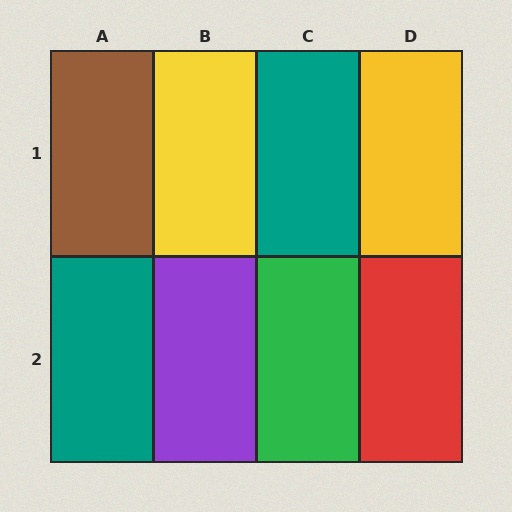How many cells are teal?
2 cells are teal.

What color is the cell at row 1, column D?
Yellow.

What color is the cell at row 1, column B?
Yellow.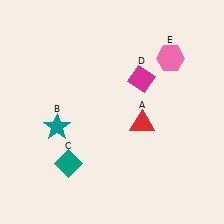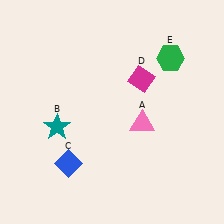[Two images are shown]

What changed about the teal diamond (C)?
In Image 1, C is teal. In Image 2, it changed to blue.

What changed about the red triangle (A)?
In Image 1, A is red. In Image 2, it changed to pink.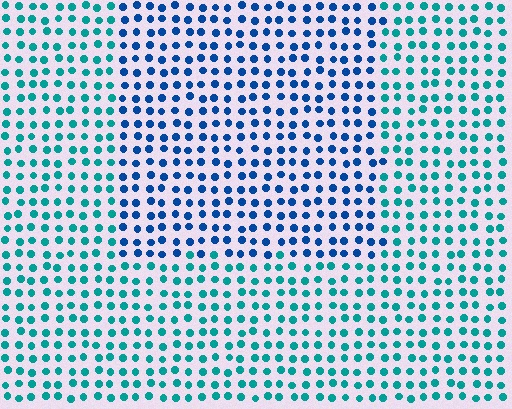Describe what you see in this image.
The image is filled with small teal elements in a uniform arrangement. A rectangle-shaped region is visible where the elements are tinted to a slightly different hue, forming a subtle color boundary.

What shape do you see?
I see a rectangle.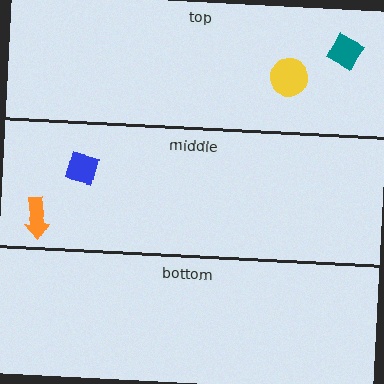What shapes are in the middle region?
The blue diamond, the orange arrow.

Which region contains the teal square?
The top region.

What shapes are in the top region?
The teal square, the yellow circle.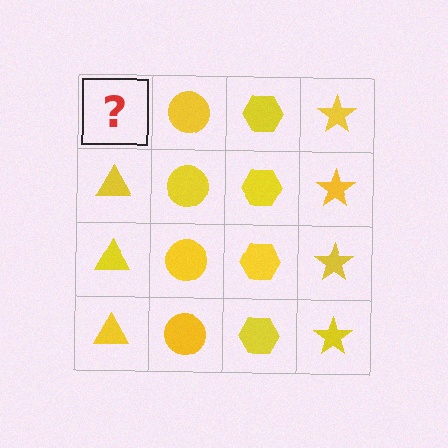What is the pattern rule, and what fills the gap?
The rule is that each column has a consistent shape. The gap should be filled with a yellow triangle.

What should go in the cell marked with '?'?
The missing cell should contain a yellow triangle.